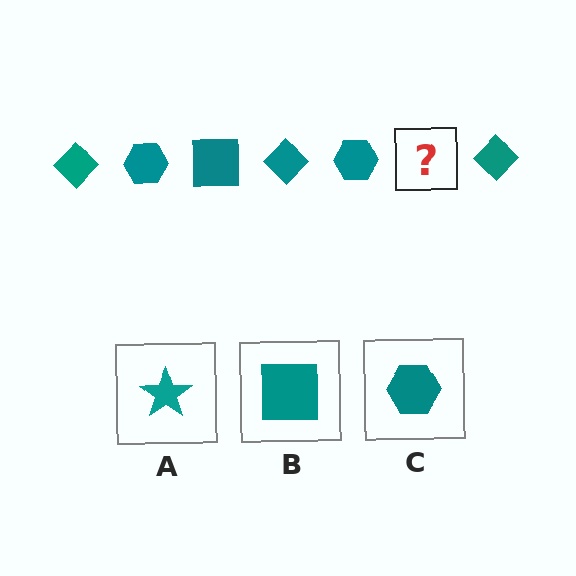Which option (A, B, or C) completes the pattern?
B.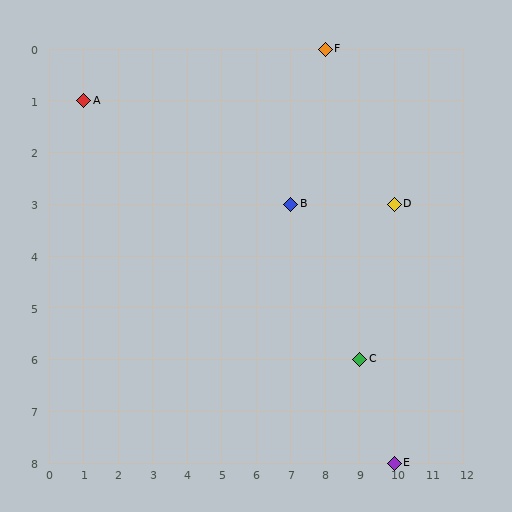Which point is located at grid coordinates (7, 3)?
Point B is at (7, 3).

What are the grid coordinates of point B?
Point B is at grid coordinates (7, 3).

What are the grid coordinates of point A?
Point A is at grid coordinates (1, 1).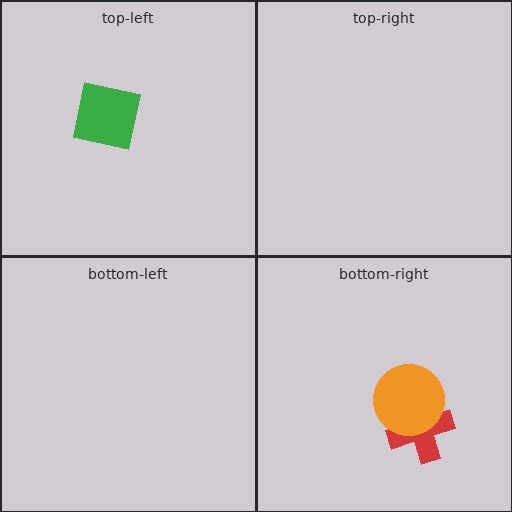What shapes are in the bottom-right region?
The red cross, the orange circle.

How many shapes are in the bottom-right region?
2.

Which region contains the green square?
The top-left region.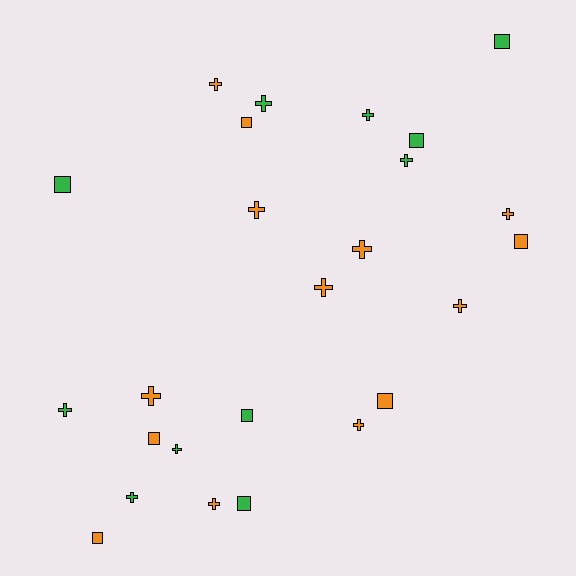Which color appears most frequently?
Orange, with 14 objects.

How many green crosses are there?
There are 6 green crosses.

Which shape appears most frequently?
Cross, with 15 objects.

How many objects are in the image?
There are 25 objects.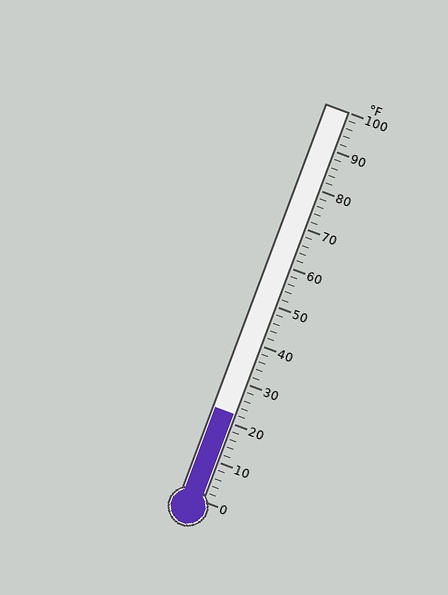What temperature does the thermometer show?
The thermometer shows approximately 22°F.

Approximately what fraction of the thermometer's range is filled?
The thermometer is filled to approximately 20% of its range.